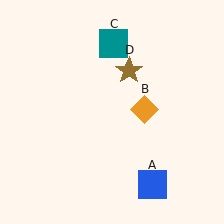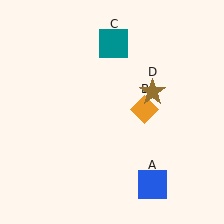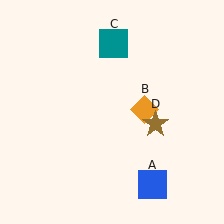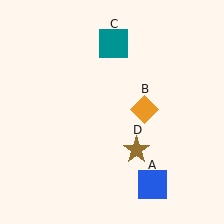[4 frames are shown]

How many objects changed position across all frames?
1 object changed position: brown star (object D).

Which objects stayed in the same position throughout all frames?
Blue square (object A) and orange diamond (object B) and teal square (object C) remained stationary.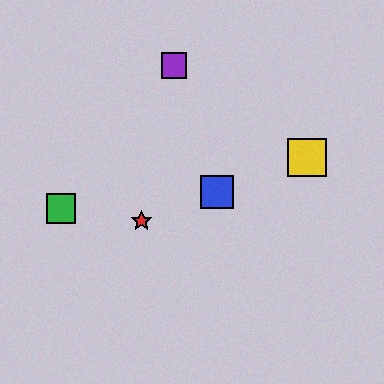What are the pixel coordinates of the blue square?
The blue square is at (217, 192).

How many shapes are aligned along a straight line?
3 shapes (the red star, the blue square, the yellow square) are aligned along a straight line.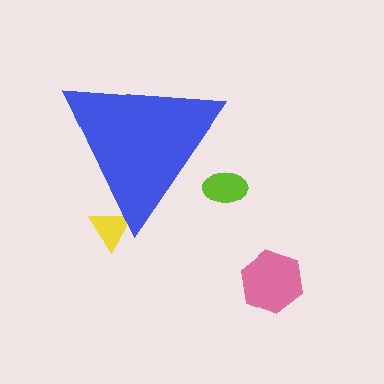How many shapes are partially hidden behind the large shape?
2 shapes are partially hidden.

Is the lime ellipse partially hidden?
Yes, the lime ellipse is partially hidden behind the blue triangle.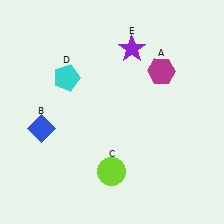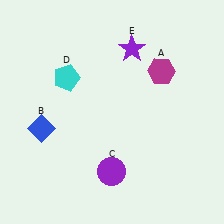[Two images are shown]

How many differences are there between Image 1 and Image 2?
There is 1 difference between the two images.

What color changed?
The circle (C) changed from lime in Image 1 to purple in Image 2.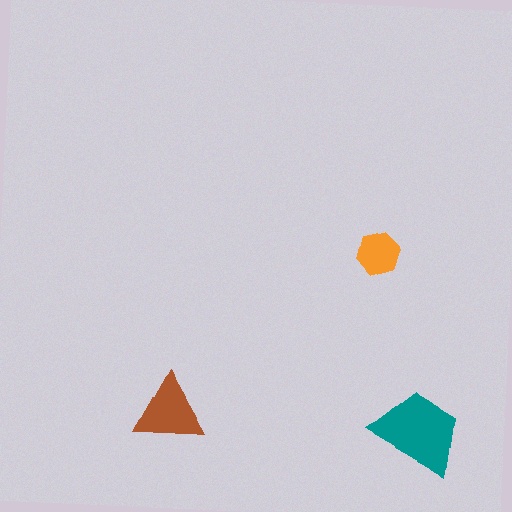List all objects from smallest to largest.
The orange hexagon, the brown triangle, the teal trapezoid.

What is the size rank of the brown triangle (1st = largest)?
2nd.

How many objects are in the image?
There are 3 objects in the image.